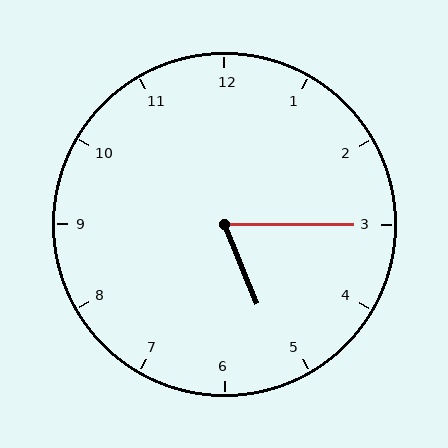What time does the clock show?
5:15.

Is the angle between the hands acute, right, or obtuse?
It is acute.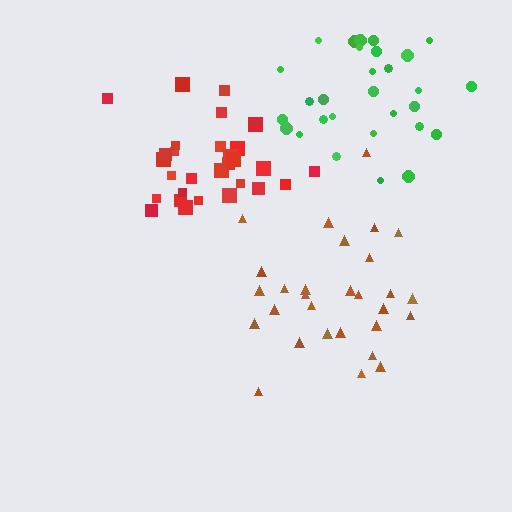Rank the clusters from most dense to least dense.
red, green, brown.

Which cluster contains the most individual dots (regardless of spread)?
Red (30).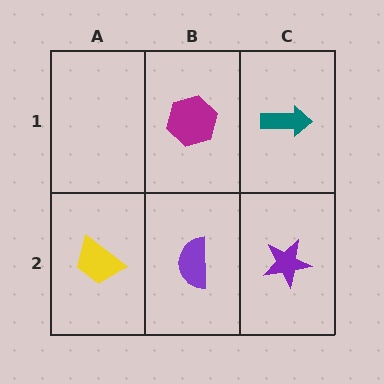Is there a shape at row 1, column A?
No, that cell is empty.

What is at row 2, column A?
A yellow trapezoid.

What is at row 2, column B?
A purple semicircle.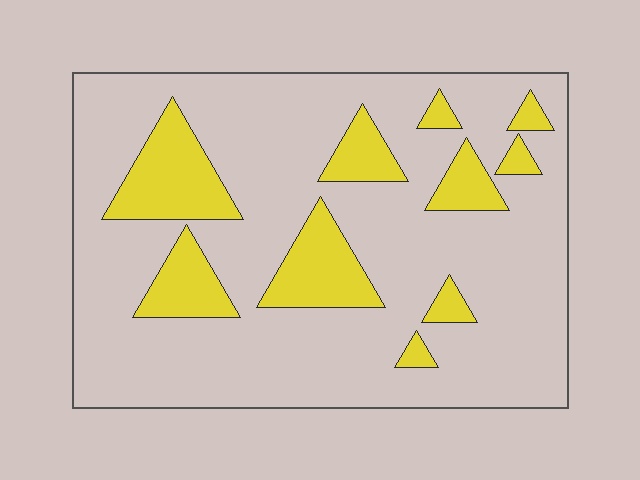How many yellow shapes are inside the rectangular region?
10.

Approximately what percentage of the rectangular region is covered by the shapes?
Approximately 20%.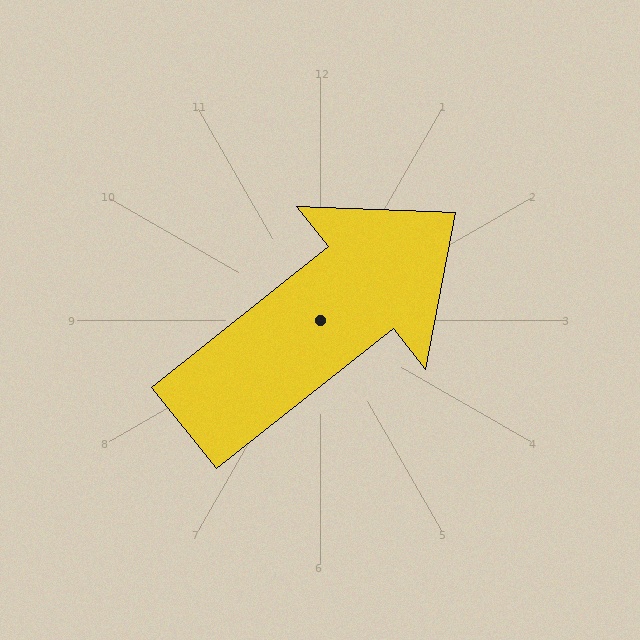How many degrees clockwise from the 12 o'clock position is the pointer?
Approximately 52 degrees.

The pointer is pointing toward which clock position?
Roughly 2 o'clock.